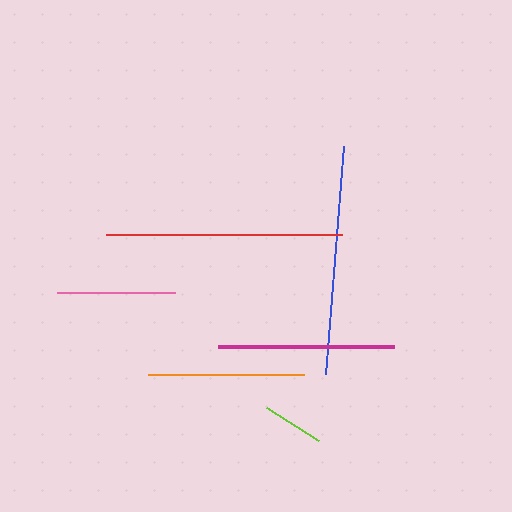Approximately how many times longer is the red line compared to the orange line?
The red line is approximately 1.5 times the length of the orange line.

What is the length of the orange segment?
The orange segment is approximately 156 pixels long.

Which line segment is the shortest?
The lime line is the shortest at approximately 62 pixels.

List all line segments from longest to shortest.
From longest to shortest: red, blue, magenta, orange, pink, lime.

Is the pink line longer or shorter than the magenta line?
The magenta line is longer than the pink line.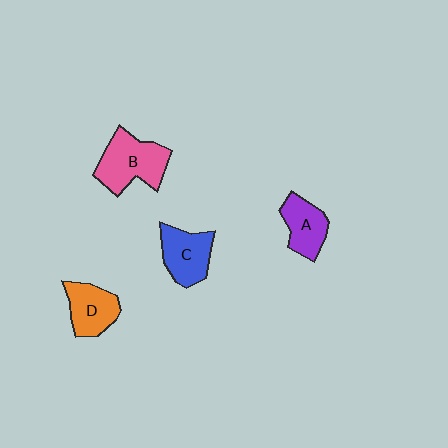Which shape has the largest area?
Shape B (pink).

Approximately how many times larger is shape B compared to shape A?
Approximately 1.5 times.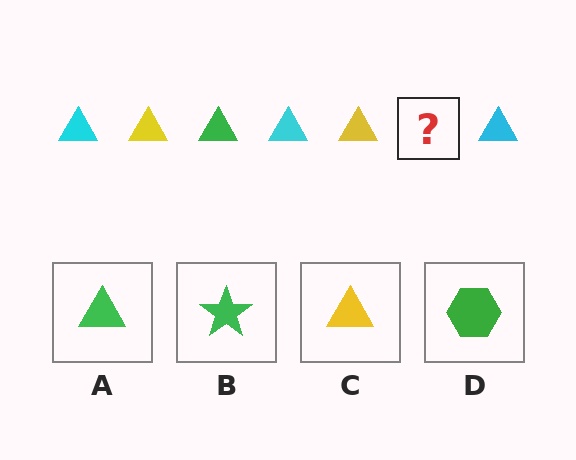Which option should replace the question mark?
Option A.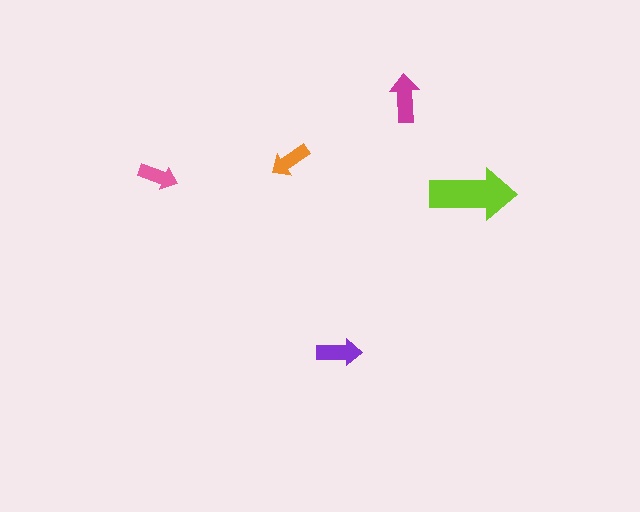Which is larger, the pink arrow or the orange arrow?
The orange one.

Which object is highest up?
The magenta arrow is topmost.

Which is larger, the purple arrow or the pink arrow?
The purple one.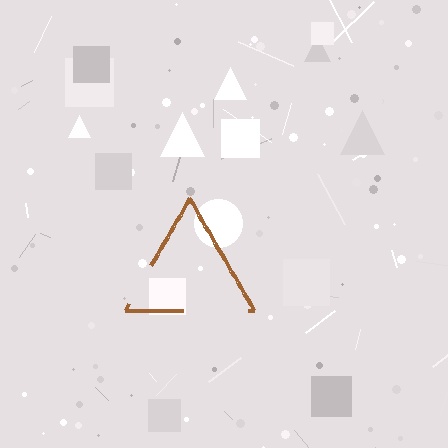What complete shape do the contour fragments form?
The contour fragments form a triangle.